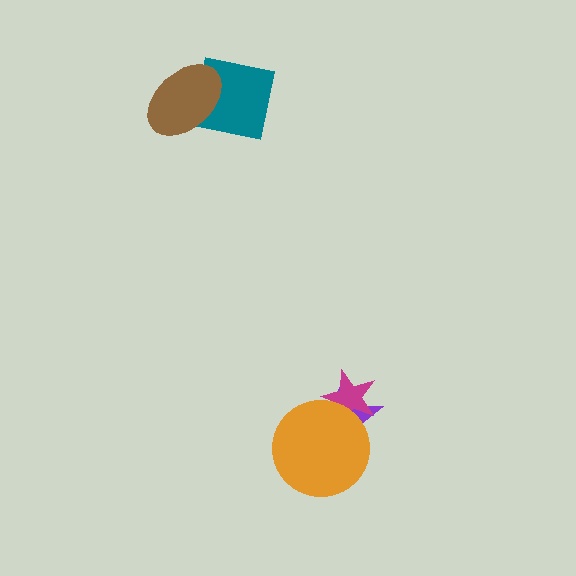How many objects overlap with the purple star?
2 objects overlap with the purple star.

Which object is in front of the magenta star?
The orange circle is in front of the magenta star.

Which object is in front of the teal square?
The brown ellipse is in front of the teal square.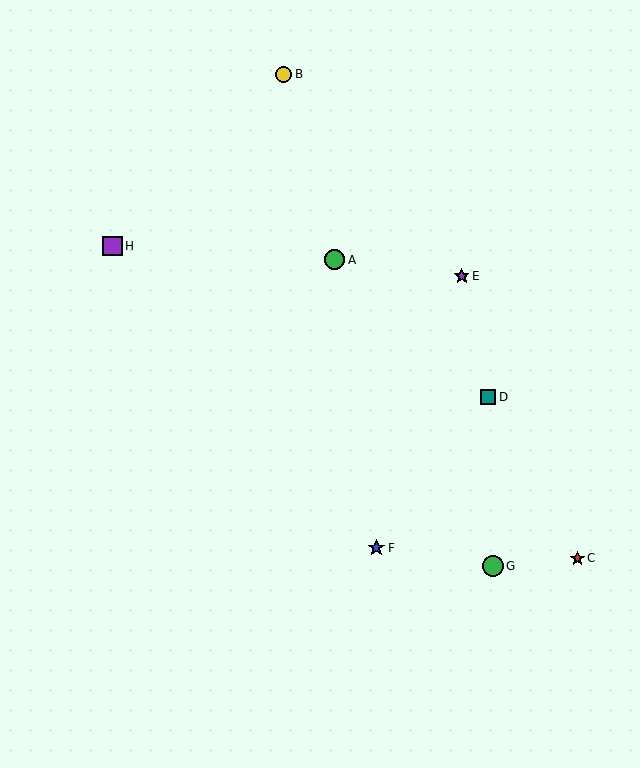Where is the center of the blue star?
The center of the blue star is at (376, 548).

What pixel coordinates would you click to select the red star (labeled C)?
Click at (577, 558) to select the red star C.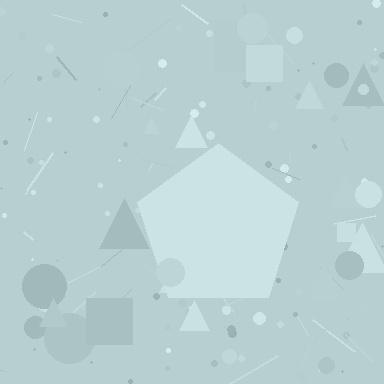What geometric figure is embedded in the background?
A pentagon is embedded in the background.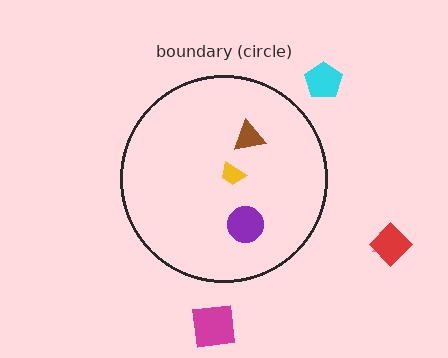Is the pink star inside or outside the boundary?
Outside.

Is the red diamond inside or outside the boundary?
Outside.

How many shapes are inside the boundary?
3 inside, 4 outside.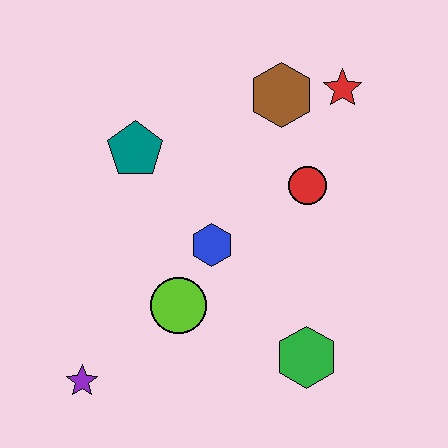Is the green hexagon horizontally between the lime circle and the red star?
Yes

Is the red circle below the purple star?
No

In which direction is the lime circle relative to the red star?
The lime circle is below the red star.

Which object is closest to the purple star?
The lime circle is closest to the purple star.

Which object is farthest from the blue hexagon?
The red star is farthest from the blue hexagon.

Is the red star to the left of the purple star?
No